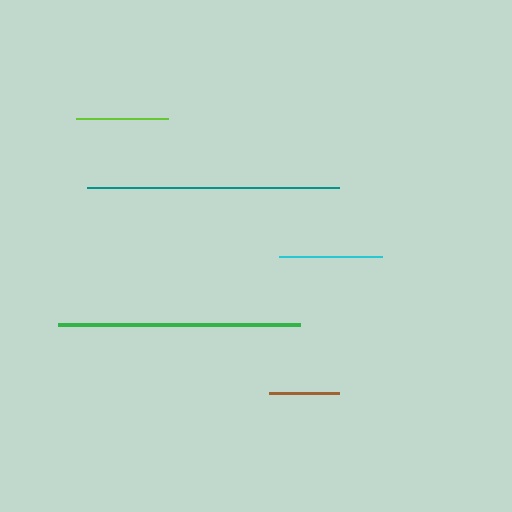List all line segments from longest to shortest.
From longest to shortest: teal, green, cyan, lime, brown.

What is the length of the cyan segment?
The cyan segment is approximately 102 pixels long.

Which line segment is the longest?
The teal line is the longest at approximately 252 pixels.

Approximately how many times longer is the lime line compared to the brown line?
The lime line is approximately 1.3 times the length of the brown line.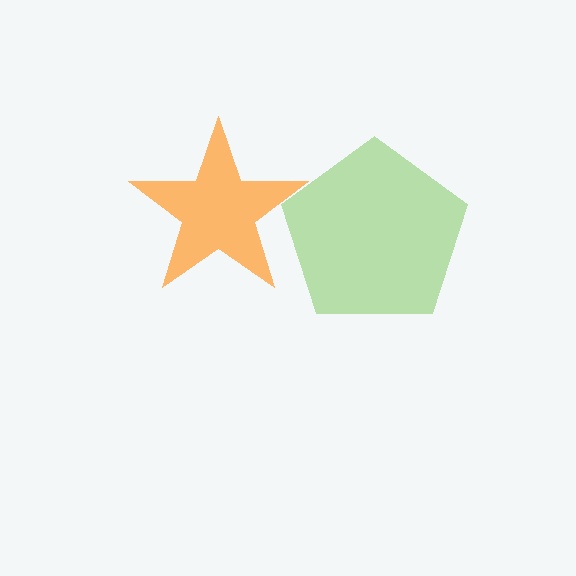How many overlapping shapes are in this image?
There are 2 overlapping shapes in the image.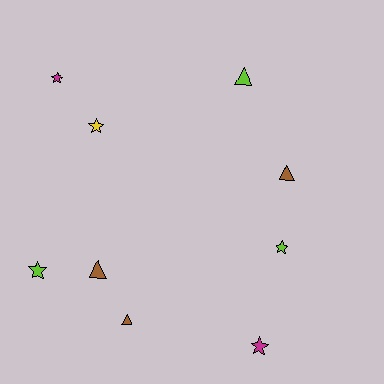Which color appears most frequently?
Brown, with 3 objects.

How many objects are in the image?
There are 9 objects.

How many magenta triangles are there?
There are no magenta triangles.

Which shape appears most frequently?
Star, with 5 objects.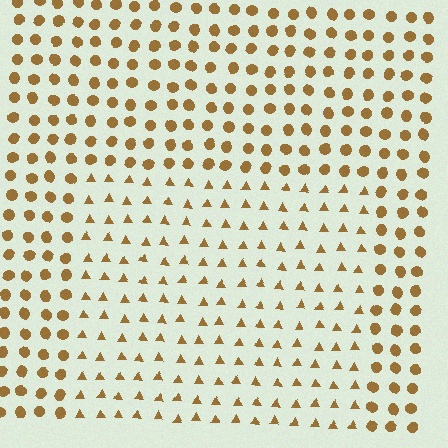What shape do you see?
I see a rectangle.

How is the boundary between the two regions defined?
The boundary is defined by a change in element shape: triangles inside vs. circles outside. All elements share the same color and spacing.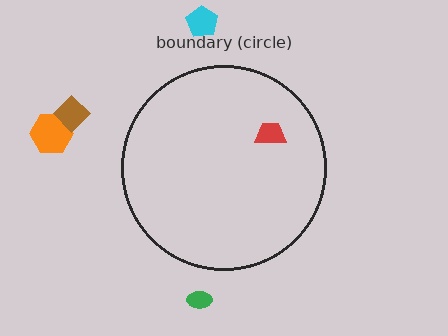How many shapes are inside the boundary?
1 inside, 4 outside.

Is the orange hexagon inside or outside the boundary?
Outside.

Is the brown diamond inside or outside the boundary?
Outside.